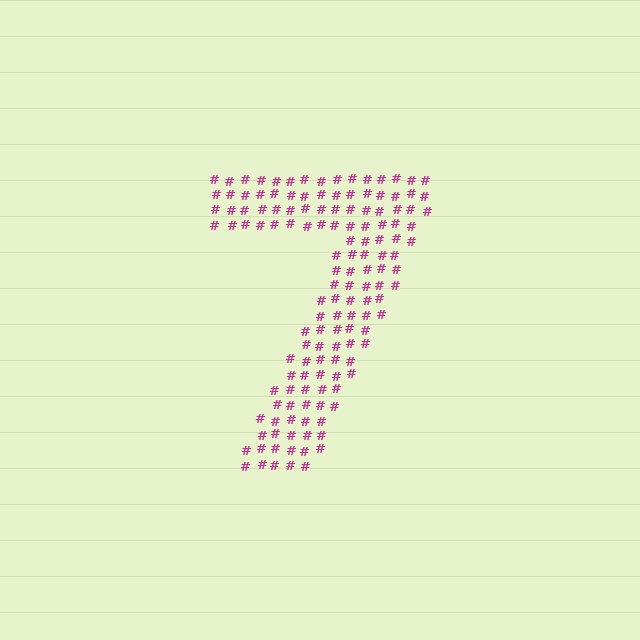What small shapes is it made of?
It is made of small hash symbols.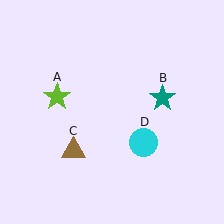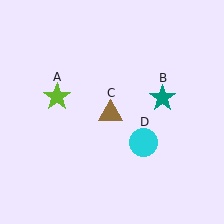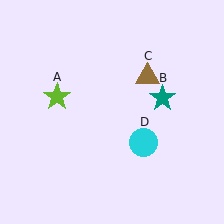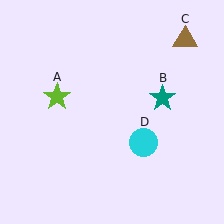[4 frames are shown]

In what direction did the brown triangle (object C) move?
The brown triangle (object C) moved up and to the right.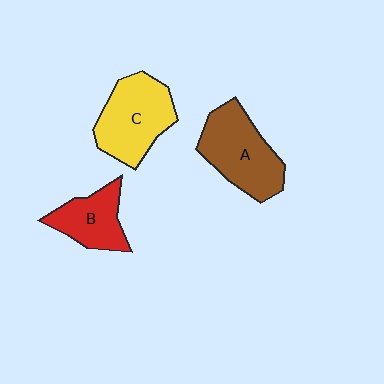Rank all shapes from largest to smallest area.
From largest to smallest: A (brown), C (yellow), B (red).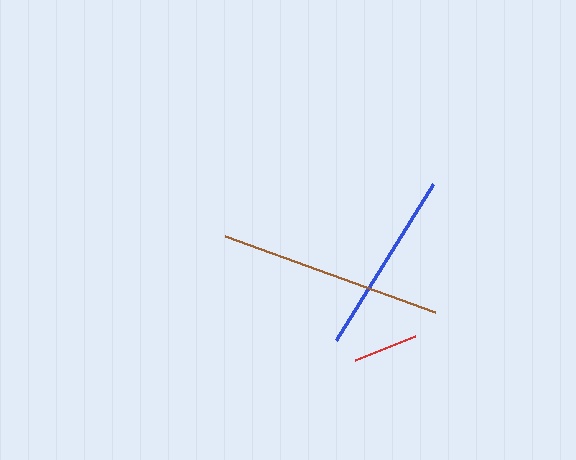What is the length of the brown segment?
The brown segment is approximately 223 pixels long.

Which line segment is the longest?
The brown line is the longest at approximately 223 pixels.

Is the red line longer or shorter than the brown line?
The brown line is longer than the red line.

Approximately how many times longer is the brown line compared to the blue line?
The brown line is approximately 1.2 times the length of the blue line.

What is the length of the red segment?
The red segment is approximately 64 pixels long.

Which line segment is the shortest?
The red line is the shortest at approximately 64 pixels.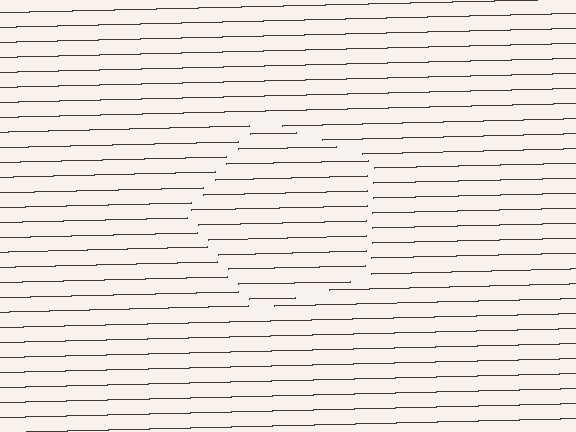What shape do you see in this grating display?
An illusory pentagon. The interior of the shape contains the same grating, shifted by half a period — the contour is defined by the phase discontinuity where line-ends from the inner and outer gratings abut.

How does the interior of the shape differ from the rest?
The interior of the shape contains the same grating, shifted by half a period — the contour is defined by the phase discontinuity where line-ends from the inner and outer gratings abut.